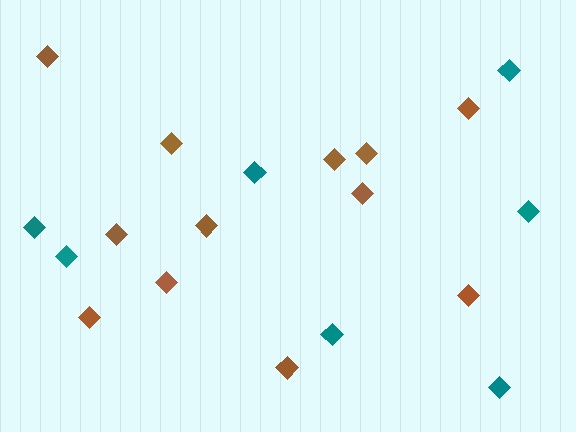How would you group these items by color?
There are 2 groups: one group of brown diamonds (12) and one group of teal diamonds (7).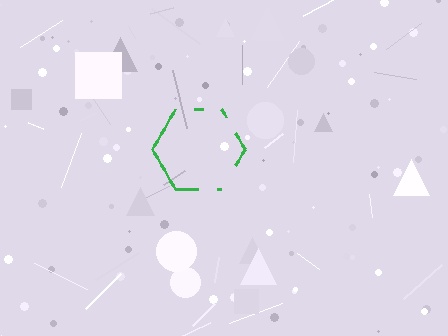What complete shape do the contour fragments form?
The contour fragments form a hexagon.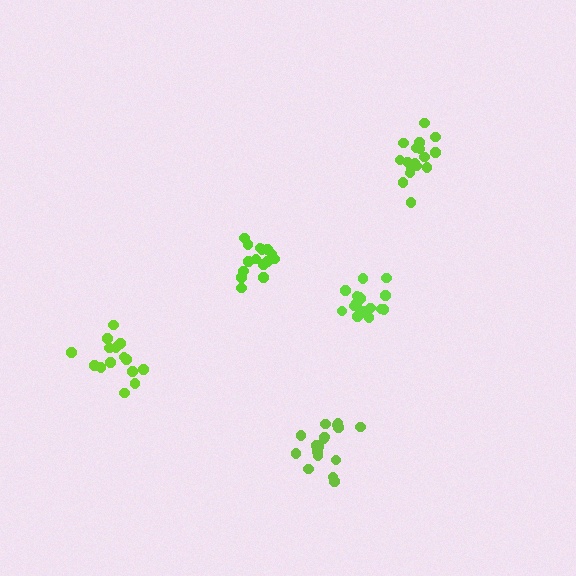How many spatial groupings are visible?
There are 5 spatial groupings.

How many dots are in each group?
Group 1: 18 dots, Group 2: 16 dots, Group 3: 15 dots, Group 4: 17 dots, Group 5: 17 dots (83 total).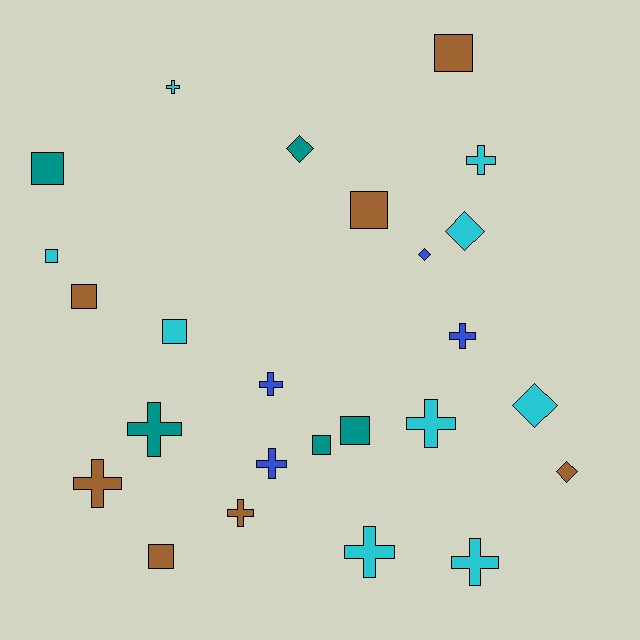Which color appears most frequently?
Cyan, with 9 objects.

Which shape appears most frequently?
Cross, with 11 objects.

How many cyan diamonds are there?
There are 2 cyan diamonds.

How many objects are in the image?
There are 25 objects.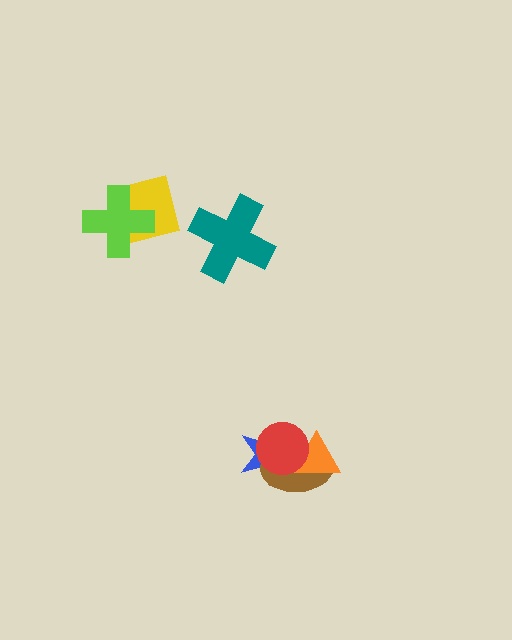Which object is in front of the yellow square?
The lime cross is in front of the yellow square.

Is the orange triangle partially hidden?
Yes, it is partially covered by another shape.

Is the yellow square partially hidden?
Yes, it is partially covered by another shape.